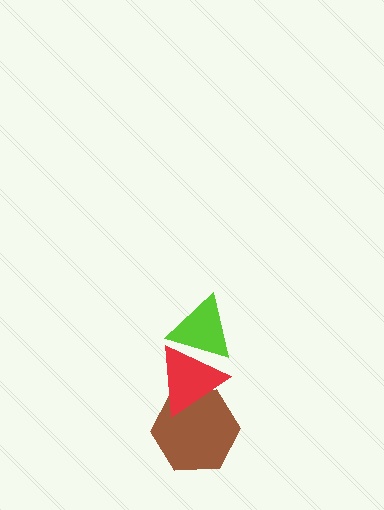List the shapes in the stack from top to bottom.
From top to bottom: the lime triangle, the red triangle, the brown hexagon.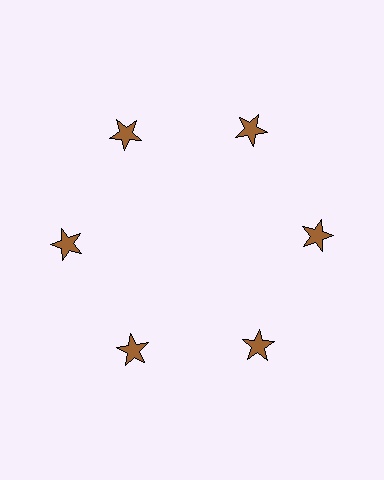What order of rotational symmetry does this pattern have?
This pattern has 6-fold rotational symmetry.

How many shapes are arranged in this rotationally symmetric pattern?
There are 6 shapes, arranged in 6 groups of 1.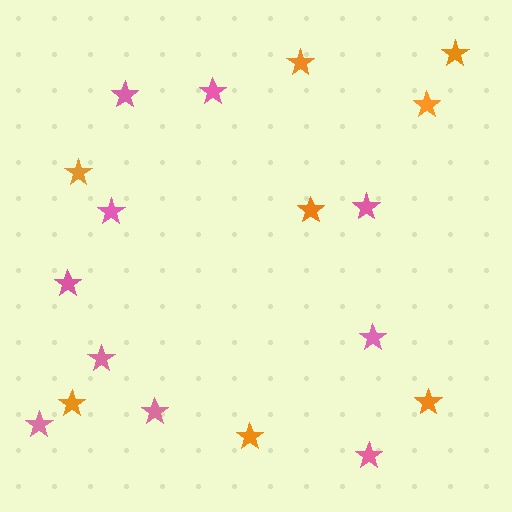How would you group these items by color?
There are 2 groups: one group of pink stars (10) and one group of orange stars (8).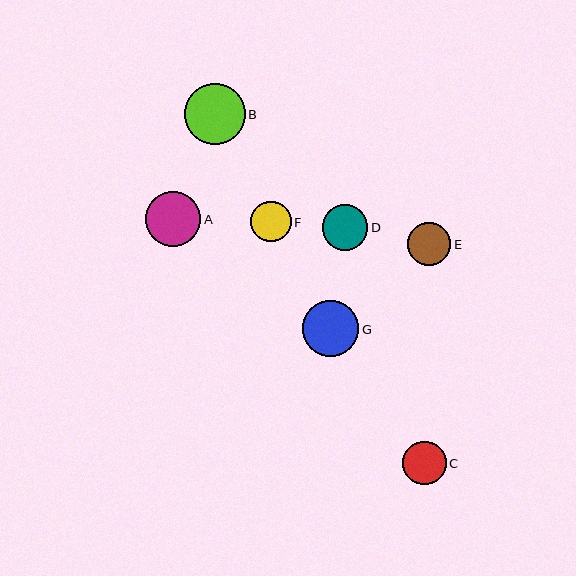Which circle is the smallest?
Circle F is the smallest with a size of approximately 40 pixels.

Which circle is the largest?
Circle B is the largest with a size of approximately 61 pixels.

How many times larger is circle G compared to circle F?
Circle G is approximately 1.4 times the size of circle F.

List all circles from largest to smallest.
From largest to smallest: B, G, A, D, E, C, F.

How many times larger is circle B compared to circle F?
Circle B is approximately 1.5 times the size of circle F.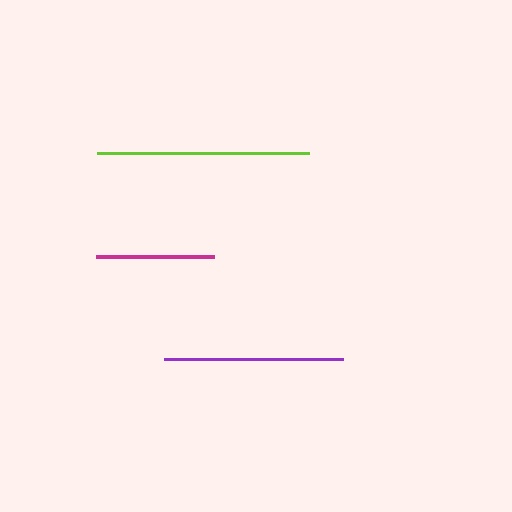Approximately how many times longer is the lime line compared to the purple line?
The lime line is approximately 1.2 times the length of the purple line.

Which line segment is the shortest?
The magenta line is the shortest at approximately 119 pixels.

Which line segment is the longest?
The lime line is the longest at approximately 211 pixels.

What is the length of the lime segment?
The lime segment is approximately 211 pixels long.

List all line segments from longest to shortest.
From longest to shortest: lime, purple, magenta.